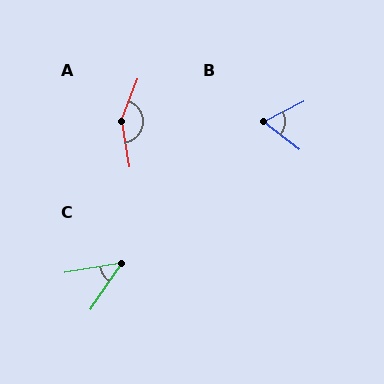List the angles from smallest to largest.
C (46°), B (65°), A (150°).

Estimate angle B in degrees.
Approximately 65 degrees.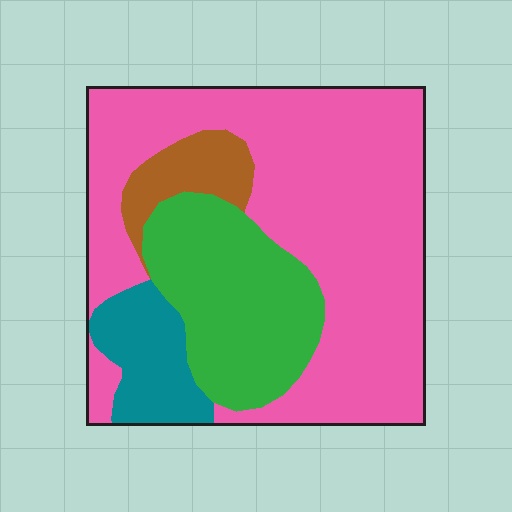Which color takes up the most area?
Pink, at roughly 60%.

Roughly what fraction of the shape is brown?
Brown takes up about one tenth (1/10) of the shape.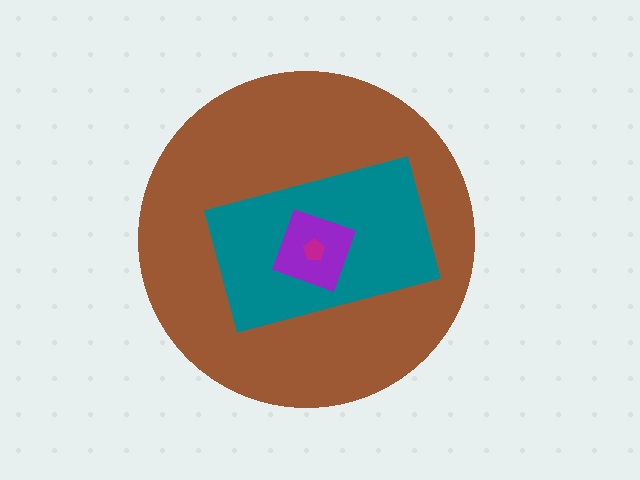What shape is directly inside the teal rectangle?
The purple diamond.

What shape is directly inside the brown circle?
The teal rectangle.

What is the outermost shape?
The brown circle.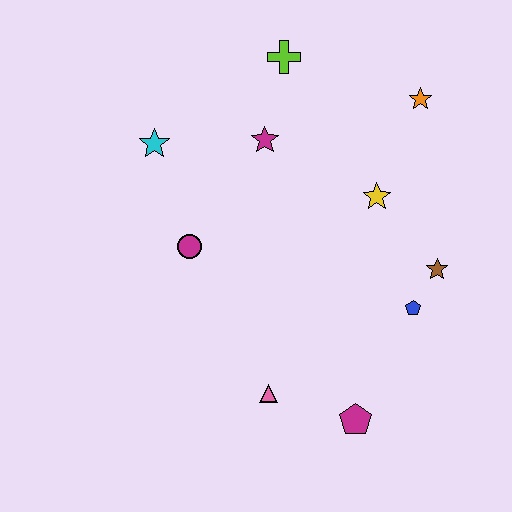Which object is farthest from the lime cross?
The magenta pentagon is farthest from the lime cross.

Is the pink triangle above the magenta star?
No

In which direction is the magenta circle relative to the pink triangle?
The magenta circle is above the pink triangle.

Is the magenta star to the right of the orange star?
No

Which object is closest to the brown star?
The blue pentagon is closest to the brown star.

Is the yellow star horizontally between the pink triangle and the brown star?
Yes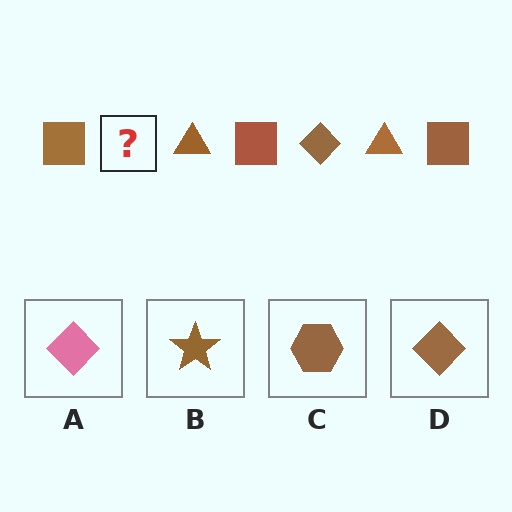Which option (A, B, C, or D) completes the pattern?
D.